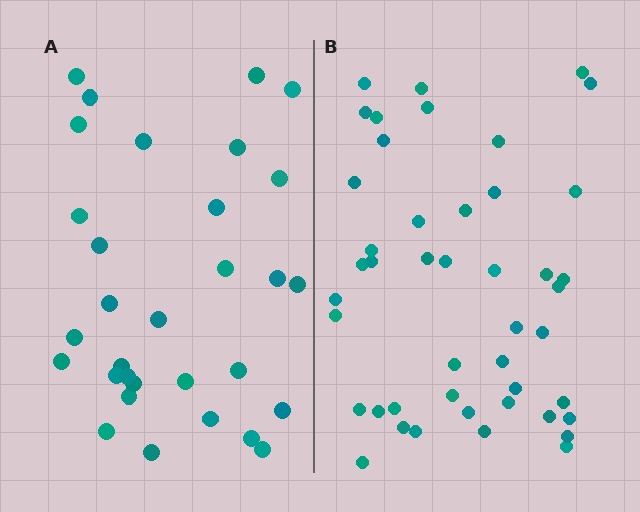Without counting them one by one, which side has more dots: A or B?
Region B (the right region) has more dots.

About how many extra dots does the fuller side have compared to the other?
Region B has approximately 15 more dots than region A.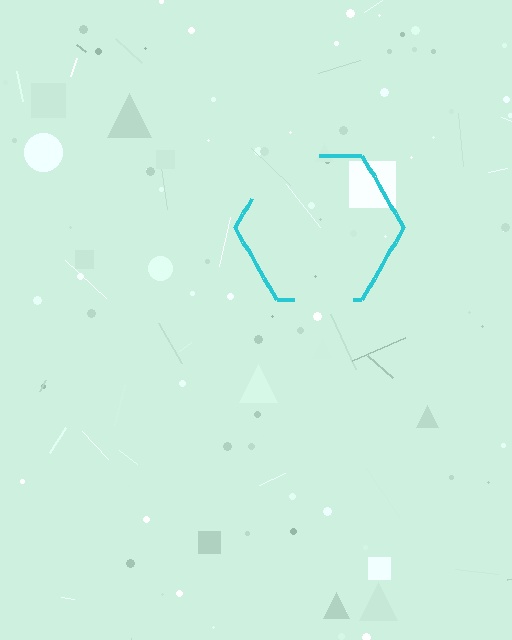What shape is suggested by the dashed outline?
The dashed outline suggests a hexagon.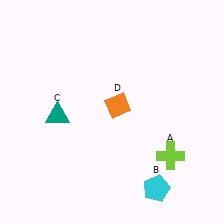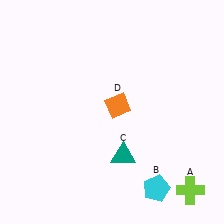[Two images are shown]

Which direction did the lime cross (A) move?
The lime cross (A) moved down.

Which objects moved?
The objects that moved are: the lime cross (A), the teal triangle (C).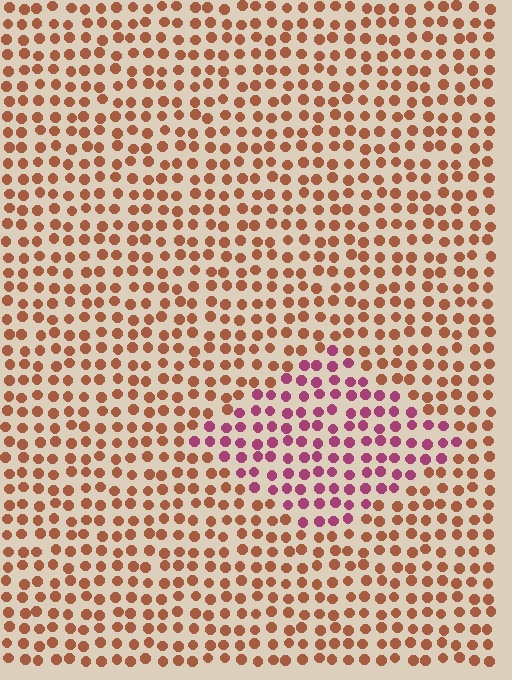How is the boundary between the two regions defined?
The boundary is defined purely by a slight shift in hue (about 48 degrees). Spacing, size, and orientation are identical on both sides.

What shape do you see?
I see a diamond.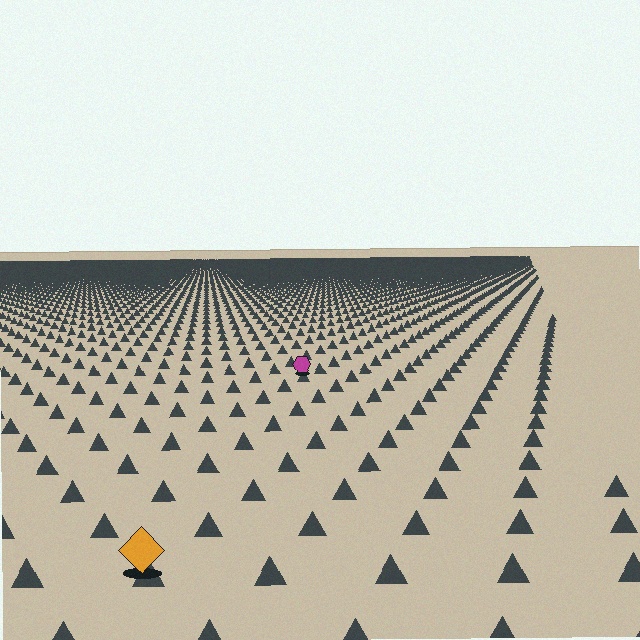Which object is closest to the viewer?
The orange diamond is closest. The texture marks near it are larger and more spread out.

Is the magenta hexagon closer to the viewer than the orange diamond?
No. The orange diamond is closer — you can tell from the texture gradient: the ground texture is coarser near it.